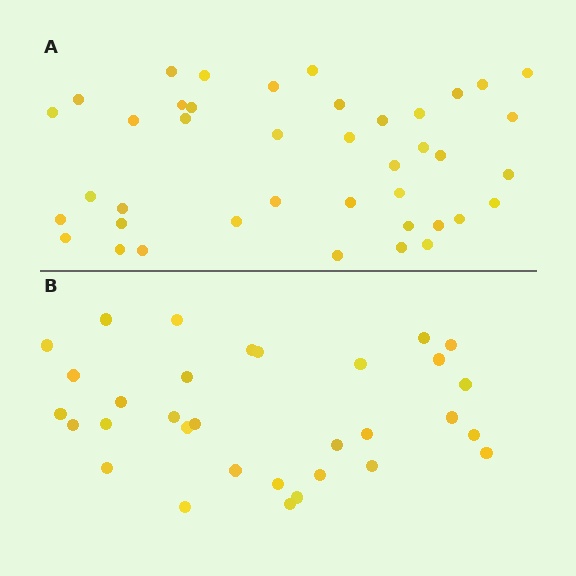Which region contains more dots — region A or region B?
Region A (the top region) has more dots.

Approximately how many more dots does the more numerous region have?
Region A has roughly 8 or so more dots than region B.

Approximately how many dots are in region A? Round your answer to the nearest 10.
About 40 dots. (The exact count is 41, which rounds to 40.)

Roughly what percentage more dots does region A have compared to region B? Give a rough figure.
About 30% more.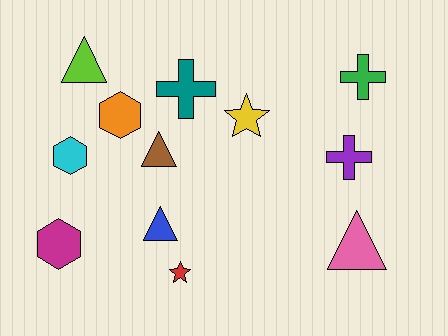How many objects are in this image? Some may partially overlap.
There are 12 objects.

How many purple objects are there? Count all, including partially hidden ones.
There is 1 purple object.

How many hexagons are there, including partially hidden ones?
There are 3 hexagons.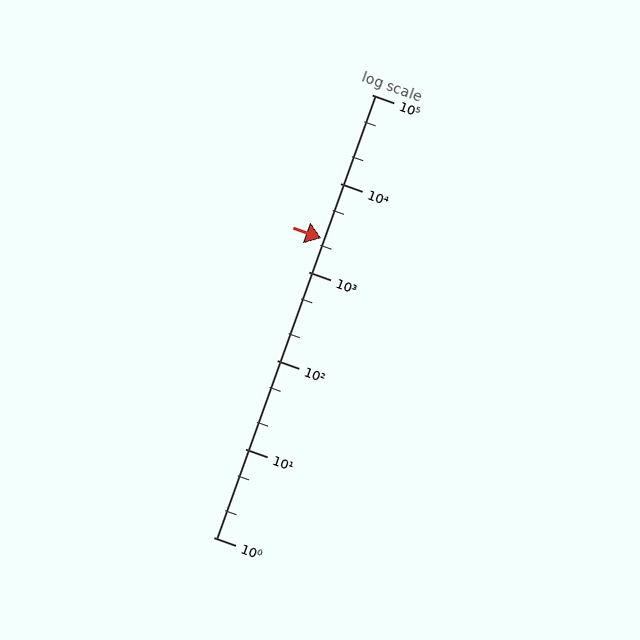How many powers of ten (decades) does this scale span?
The scale spans 5 decades, from 1 to 100000.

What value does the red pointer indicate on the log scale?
The pointer indicates approximately 2400.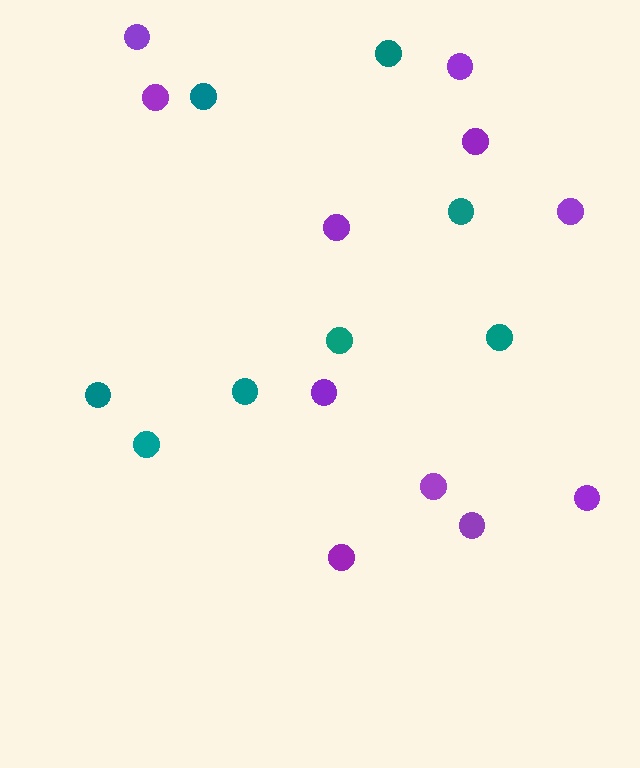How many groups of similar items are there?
There are 2 groups: one group of teal circles (8) and one group of purple circles (11).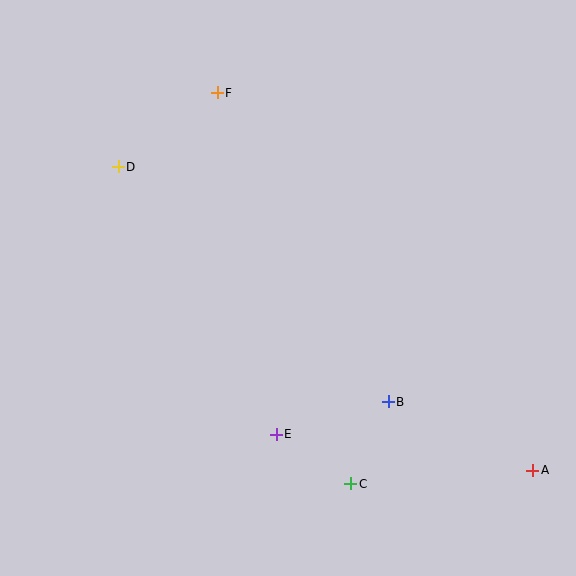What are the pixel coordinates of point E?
Point E is at (276, 434).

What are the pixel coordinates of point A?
Point A is at (533, 470).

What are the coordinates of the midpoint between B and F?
The midpoint between B and F is at (303, 247).